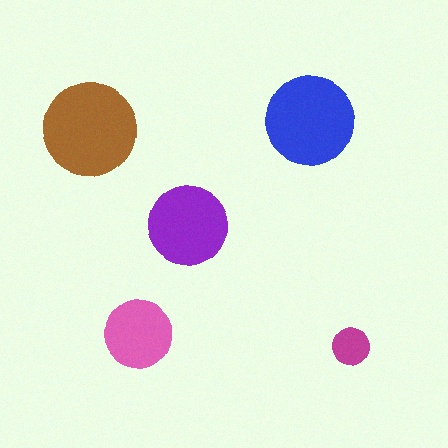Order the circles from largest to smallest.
the brown one, the blue one, the purple one, the pink one, the magenta one.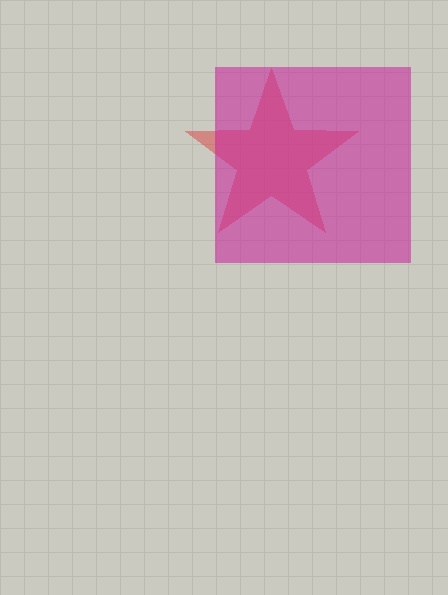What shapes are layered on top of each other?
The layered shapes are: a red star, a magenta square.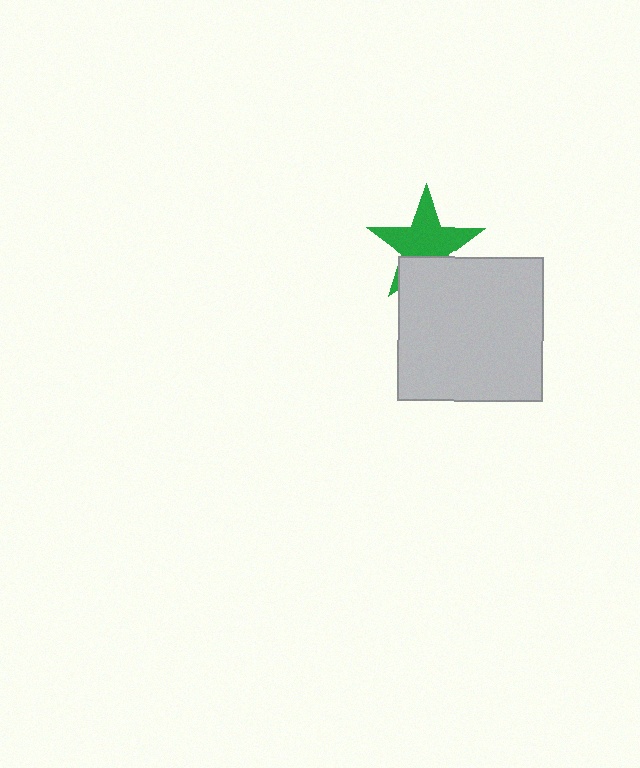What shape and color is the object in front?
The object in front is a light gray square.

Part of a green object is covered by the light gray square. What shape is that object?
It is a star.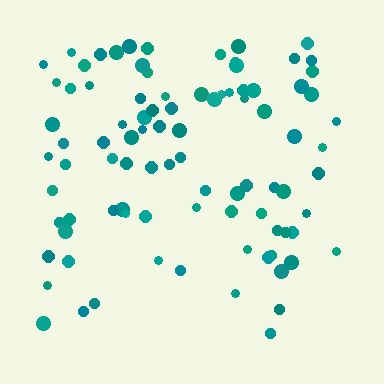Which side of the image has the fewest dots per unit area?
The bottom.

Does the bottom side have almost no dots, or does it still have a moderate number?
Still a moderate number, just noticeably fewer than the top.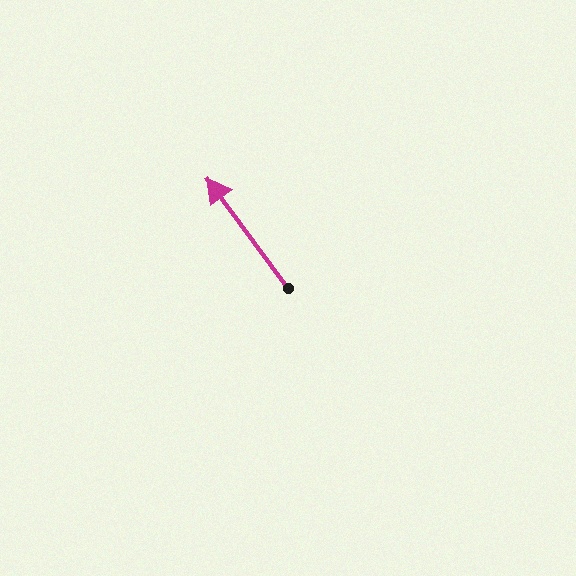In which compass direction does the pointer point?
Northwest.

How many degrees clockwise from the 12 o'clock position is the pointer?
Approximately 324 degrees.